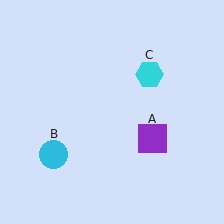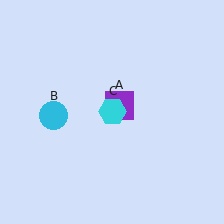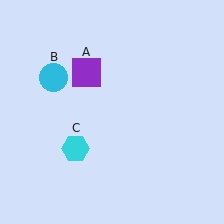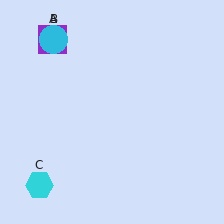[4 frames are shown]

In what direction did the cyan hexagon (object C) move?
The cyan hexagon (object C) moved down and to the left.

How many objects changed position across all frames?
3 objects changed position: purple square (object A), cyan circle (object B), cyan hexagon (object C).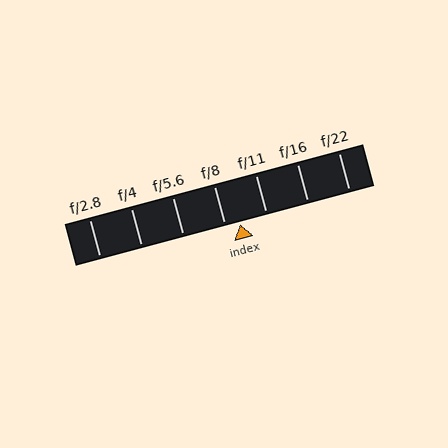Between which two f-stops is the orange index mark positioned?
The index mark is between f/8 and f/11.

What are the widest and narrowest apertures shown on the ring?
The widest aperture shown is f/2.8 and the narrowest is f/22.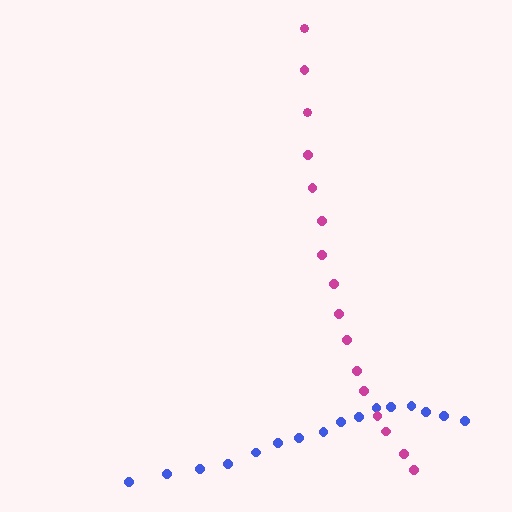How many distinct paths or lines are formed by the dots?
There are 2 distinct paths.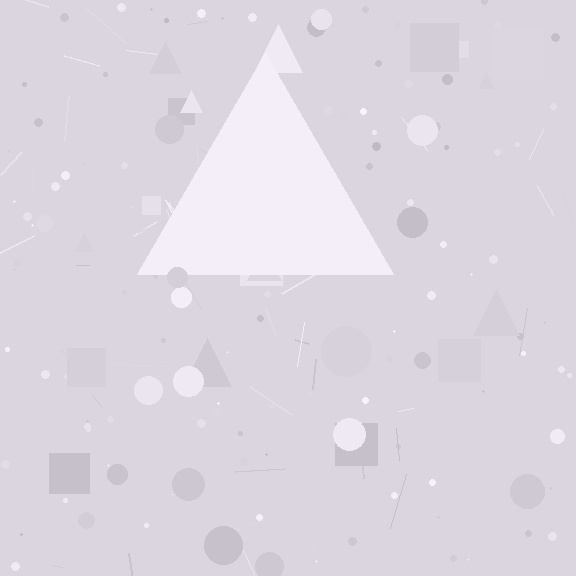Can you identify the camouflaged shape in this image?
The camouflaged shape is a triangle.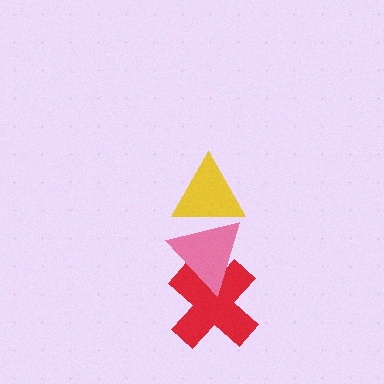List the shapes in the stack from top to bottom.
From top to bottom: the yellow triangle, the pink triangle, the red cross.